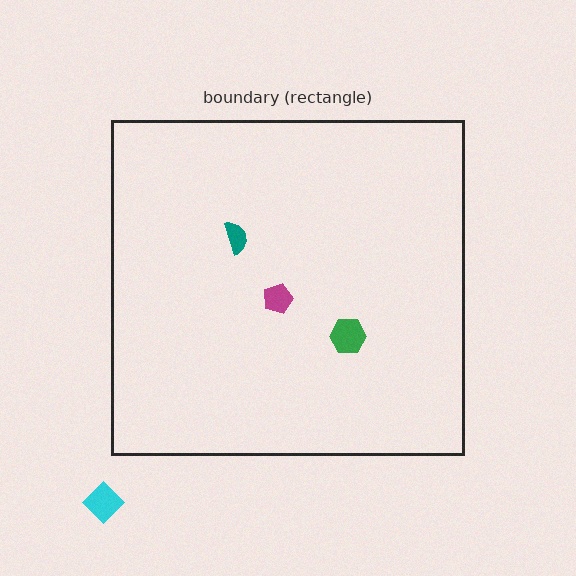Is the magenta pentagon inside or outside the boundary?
Inside.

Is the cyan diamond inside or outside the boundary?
Outside.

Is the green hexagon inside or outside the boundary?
Inside.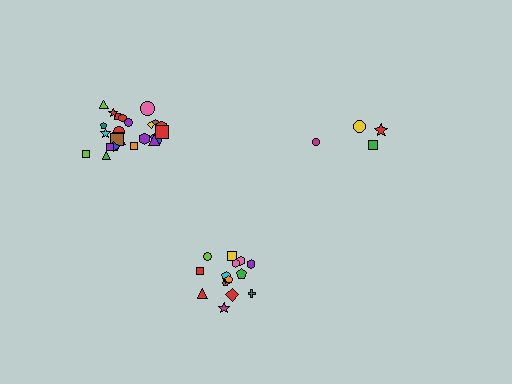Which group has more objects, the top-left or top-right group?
The top-left group.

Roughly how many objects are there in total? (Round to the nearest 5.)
Roughly 45 objects in total.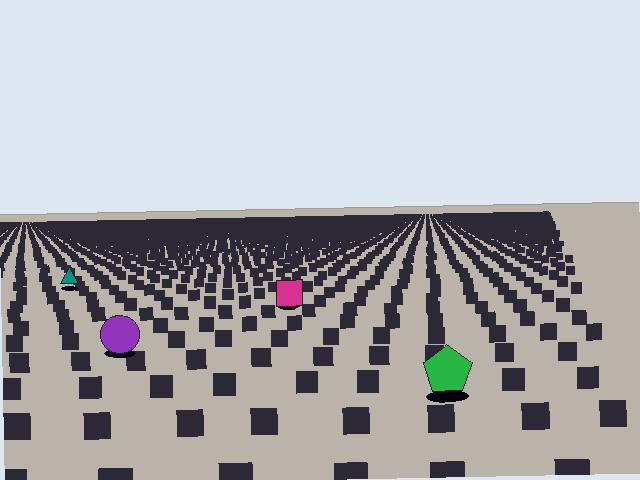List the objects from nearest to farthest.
From nearest to farthest: the green pentagon, the purple circle, the magenta square, the teal triangle.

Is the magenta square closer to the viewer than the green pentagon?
No. The green pentagon is closer — you can tell from the texture gradient: the ground texture is coarser near it.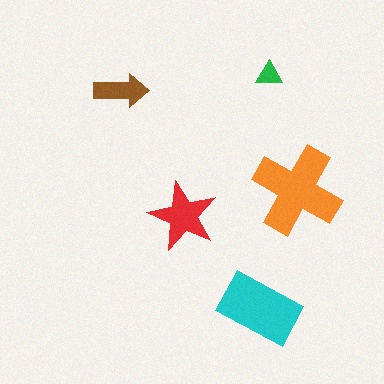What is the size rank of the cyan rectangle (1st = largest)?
2nd.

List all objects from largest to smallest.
The orange cross, the cyan rectangle, the red star, the brown arrow, the green triangle.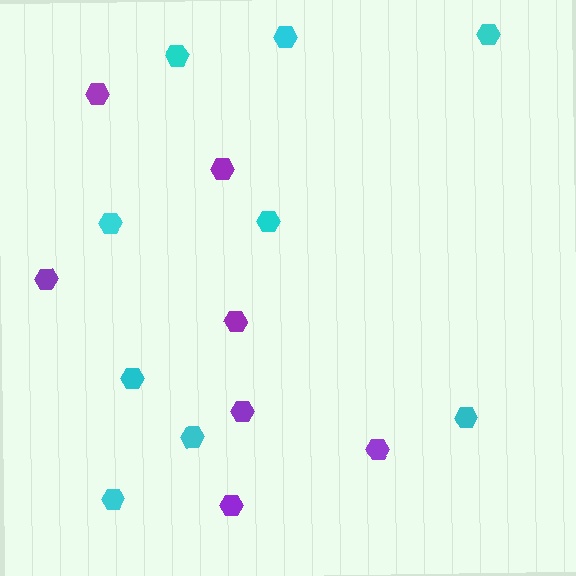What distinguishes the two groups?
There are 2 groups: one group of purple hexagons (7) and one group of cyan hexagons (9).